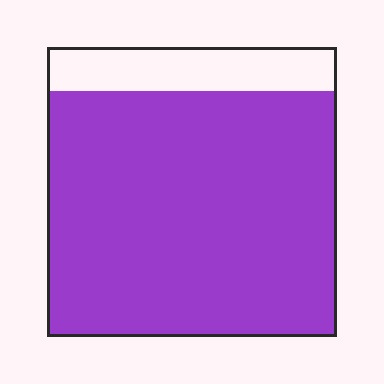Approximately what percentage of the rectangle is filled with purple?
Approximately 85%.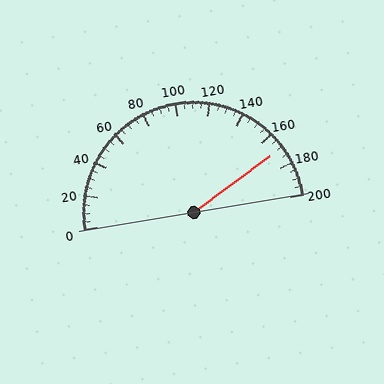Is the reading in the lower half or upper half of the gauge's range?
The reading is in the upper half of the range (0 to 200).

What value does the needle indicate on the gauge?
The needle indicates approximately 170.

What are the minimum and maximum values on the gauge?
The gauge ranges from 0 to 200.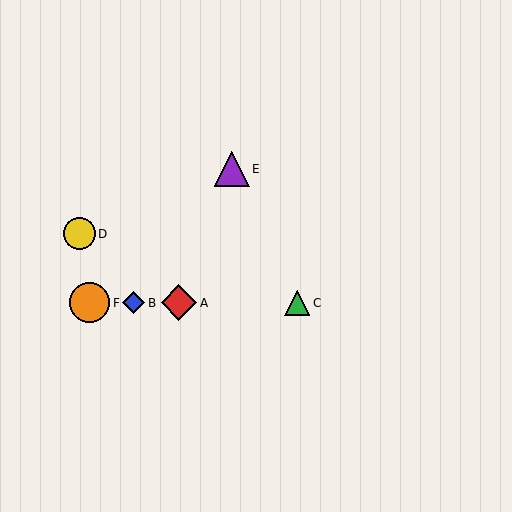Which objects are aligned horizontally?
Objects A, B, C, F are aligned horizontally.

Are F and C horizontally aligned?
Yes, both are at y≈303.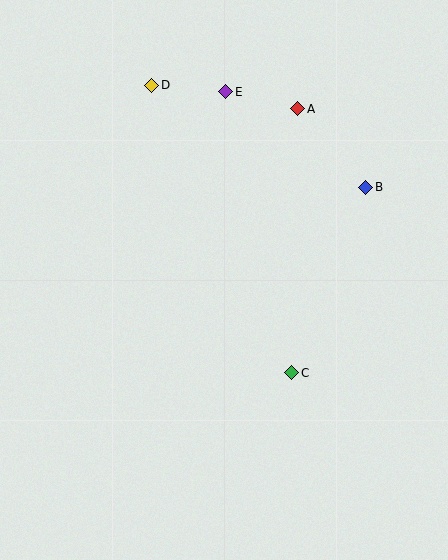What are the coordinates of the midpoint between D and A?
The midpoint between D and A is at (225, 97).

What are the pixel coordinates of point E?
Point E is at (226, 92).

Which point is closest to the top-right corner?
Point A is closest to the top-right corner.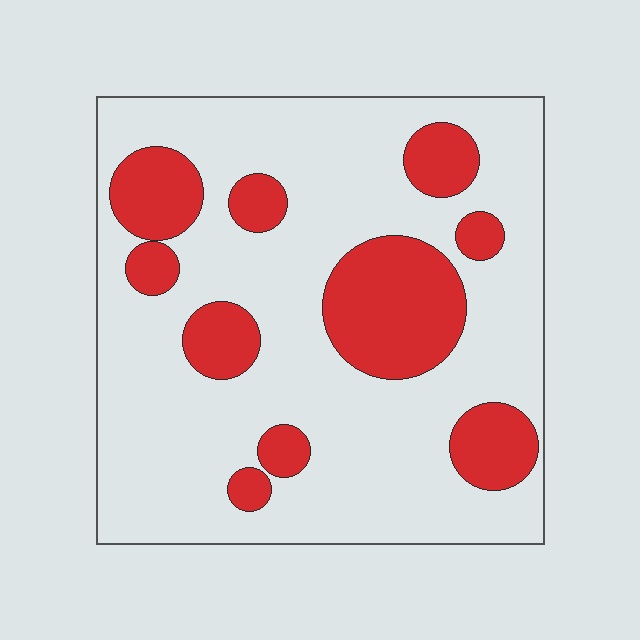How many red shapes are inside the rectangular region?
10.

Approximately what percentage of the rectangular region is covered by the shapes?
Approximately 25%.